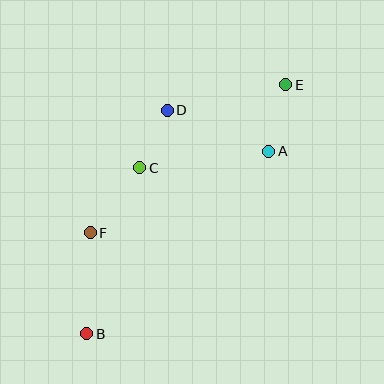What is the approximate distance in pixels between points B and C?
The distance between B and C is approximately 174 pixels.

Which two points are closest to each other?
Points C and D are closest to each other.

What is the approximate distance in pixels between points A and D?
The distance between A and D is approximately 109 pixels.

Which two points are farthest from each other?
Points B and E are farthest from each other.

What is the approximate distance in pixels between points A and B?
The distance between A and B is approximately 258 pixels.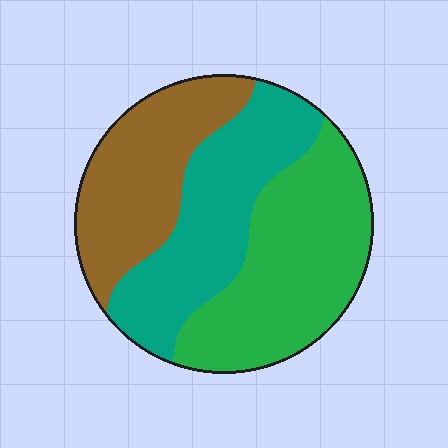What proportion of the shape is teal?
Teal takes up about one third (1/3) of the shape.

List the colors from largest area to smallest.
From largest to smallest: green, teal, brown.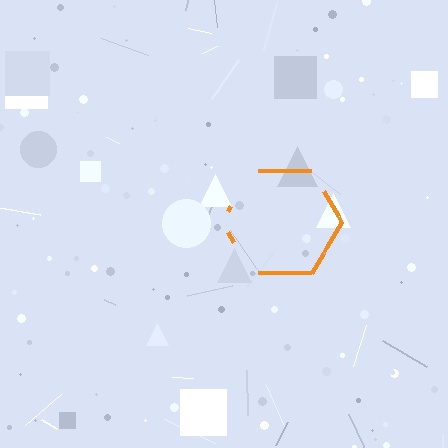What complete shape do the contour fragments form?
The contour fragments form a hexagon.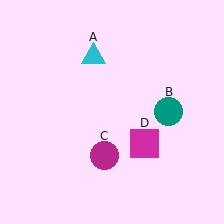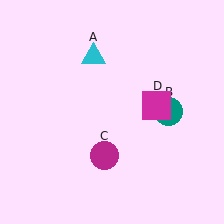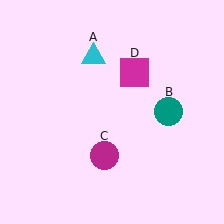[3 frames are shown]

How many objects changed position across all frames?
1 object changed position: magenta square (object D).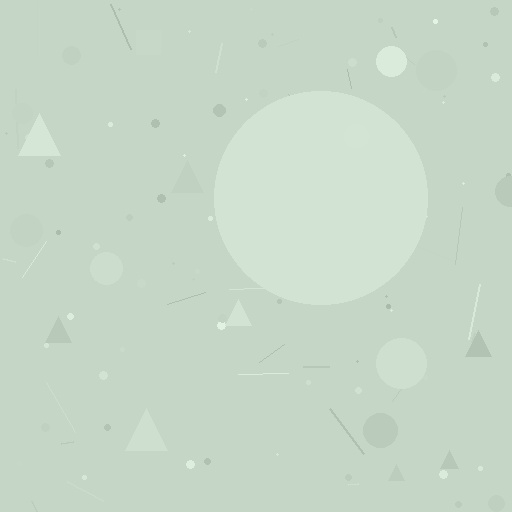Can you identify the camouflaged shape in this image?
The camouflaged shape is a circle.